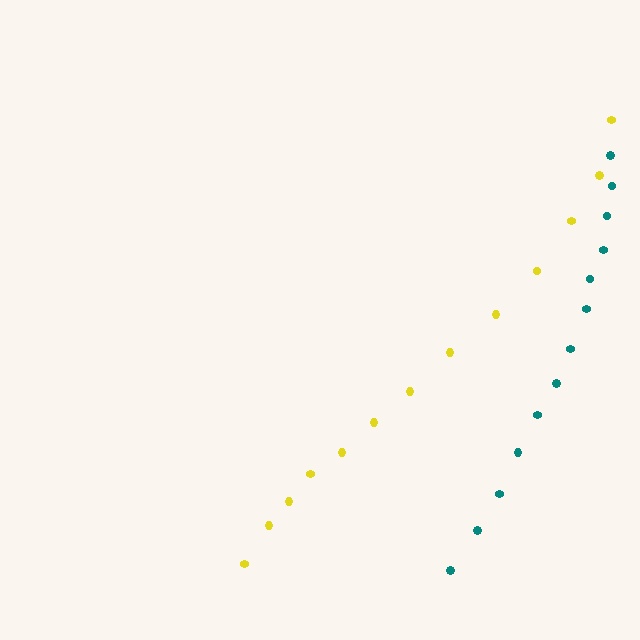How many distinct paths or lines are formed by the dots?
There are 2 distinct paths.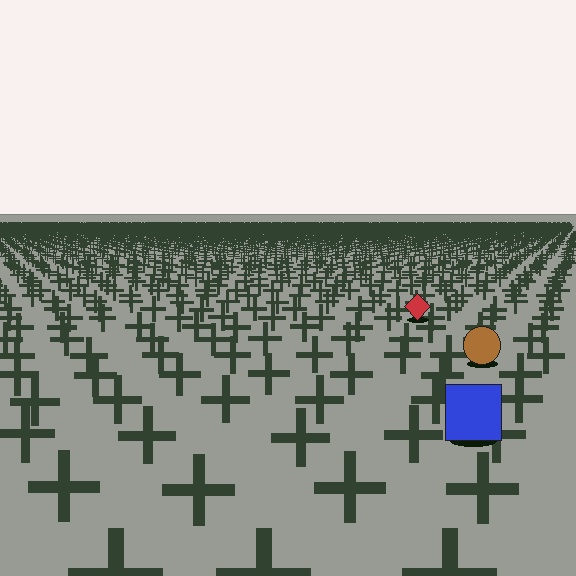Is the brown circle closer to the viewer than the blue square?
No. The blue square is closer — you can tell from the texture gradient: the ground texture is coarser near it.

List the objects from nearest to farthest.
From nearest to farthest: the blue square, the brown circle, the red diamond.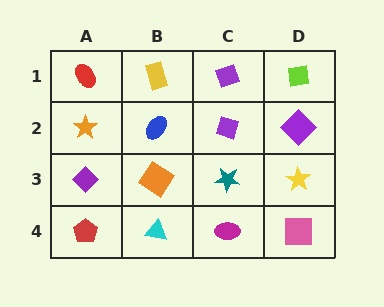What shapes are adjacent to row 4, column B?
An orange diamond (row 3, column B), a red pentagon (row 4, column A), a magenta ellipse (row 4, column C).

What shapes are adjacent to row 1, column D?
A purple diamond (row 2, column D), a purple diamond (row 1, column C).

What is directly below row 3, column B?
A cyan triangle.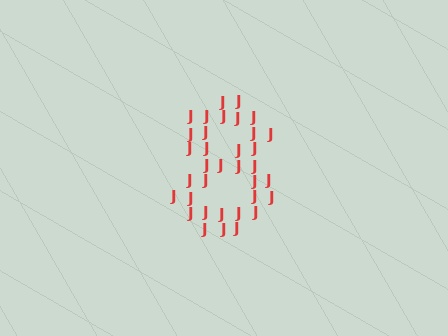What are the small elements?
The small elements are letter J's.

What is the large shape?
The large shape is the digit 8.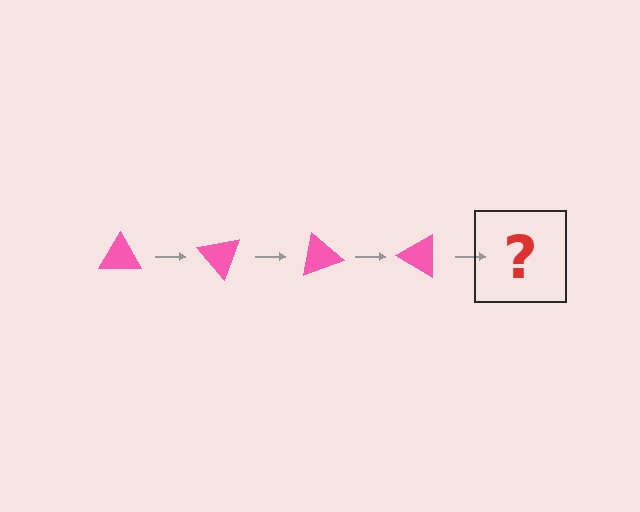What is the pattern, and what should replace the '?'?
The pattern is that the triangle rotates 50 degrees each step. The '?' should be a pink triangle rotated 200 degrees.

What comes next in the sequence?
The next element should be a pink triangle rotated 200 degrees.